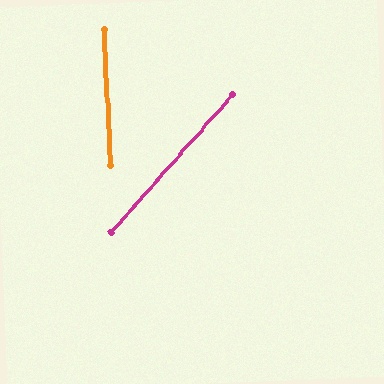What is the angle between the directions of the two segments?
Approximately 44 degrees.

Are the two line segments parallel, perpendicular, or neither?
Neither parallel nor perpendicular — they differ by about 44°.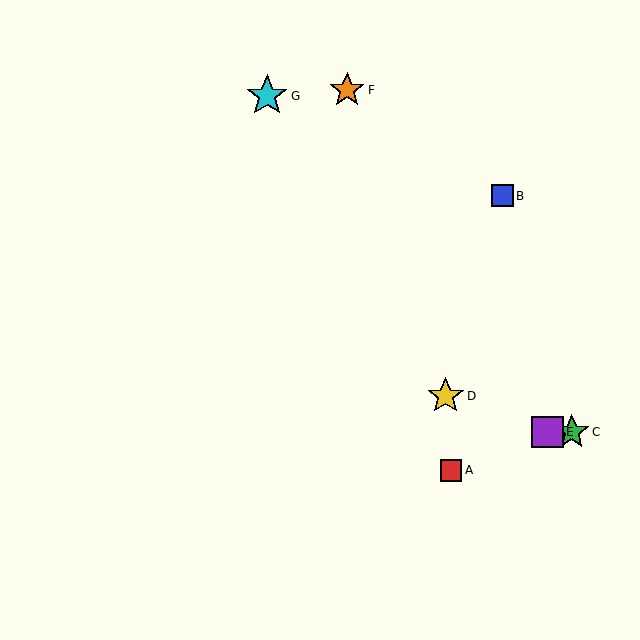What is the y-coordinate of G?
Object G is at y≈96.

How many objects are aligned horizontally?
2 objects (C, E) are aligned horizontally.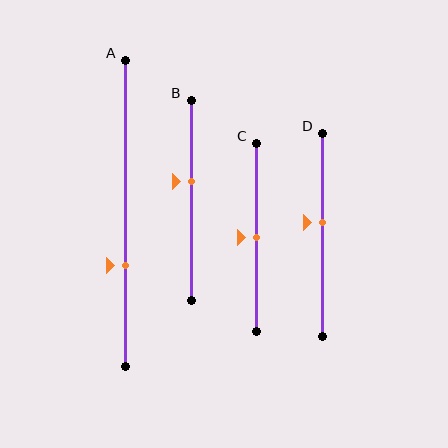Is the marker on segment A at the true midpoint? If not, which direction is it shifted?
No, the marker on segment A is shifted downward by about 17% of the segment length.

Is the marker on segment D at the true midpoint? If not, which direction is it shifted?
No, the marker on segment D is shifted upward by about 6% of the segment length.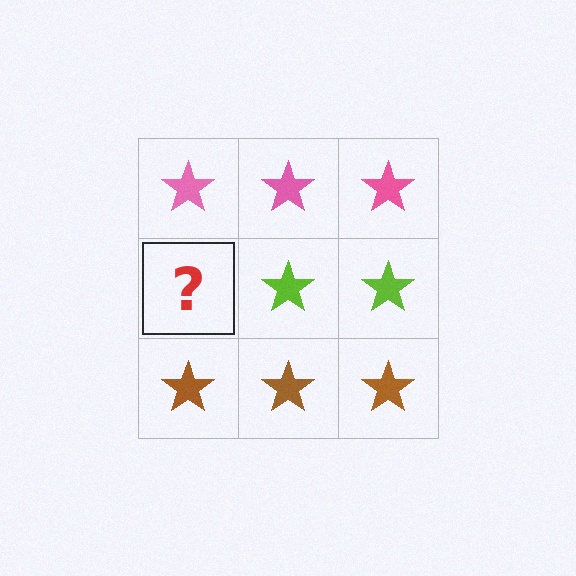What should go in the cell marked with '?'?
The missing cell should contain a lime star.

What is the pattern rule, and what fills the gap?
The rule is that each row has a consistent color. The gap should be filled with a lime star.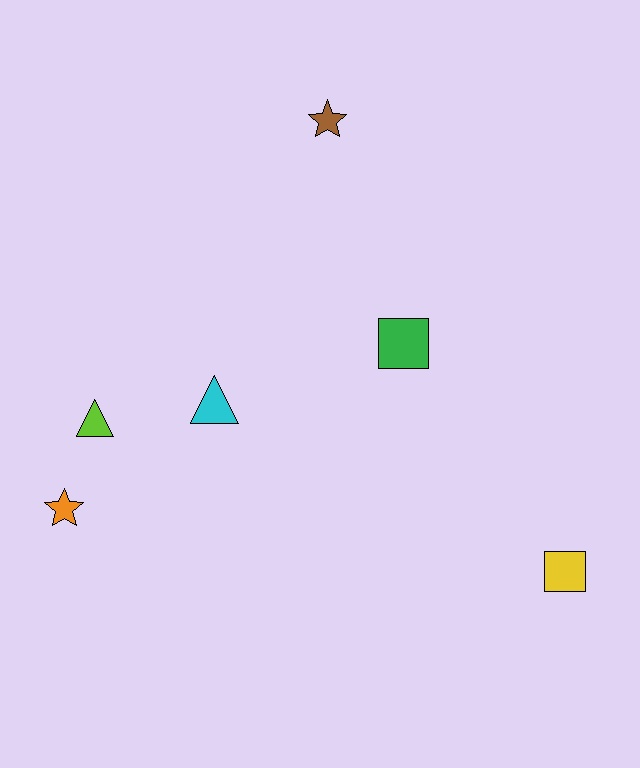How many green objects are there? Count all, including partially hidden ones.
There is 1 green object.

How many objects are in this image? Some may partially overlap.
There are 6 objects.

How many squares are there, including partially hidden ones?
There are 2 squares.